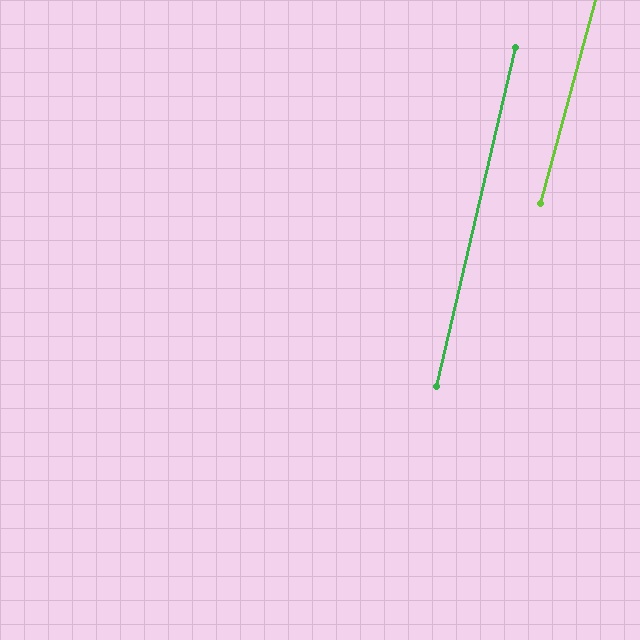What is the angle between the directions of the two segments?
Approximately 2 degrees.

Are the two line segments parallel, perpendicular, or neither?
Parallel — their directions differ by only 2.0°.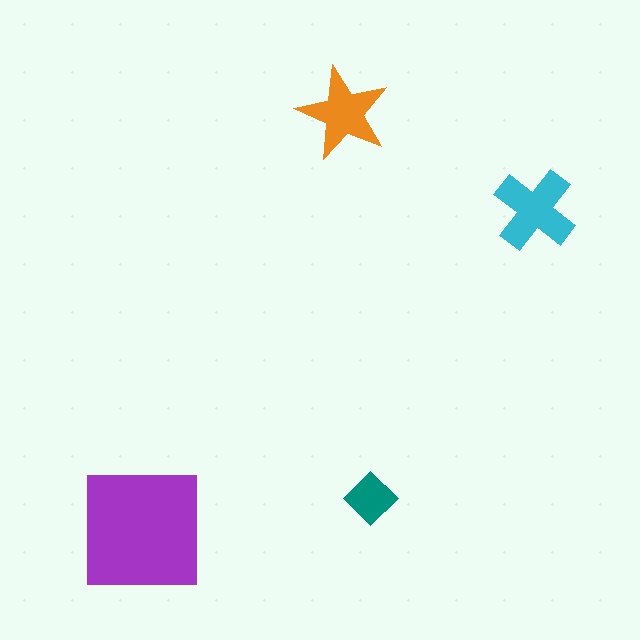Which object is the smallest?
The teal diamond.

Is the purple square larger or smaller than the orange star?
Larger.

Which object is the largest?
The purple square.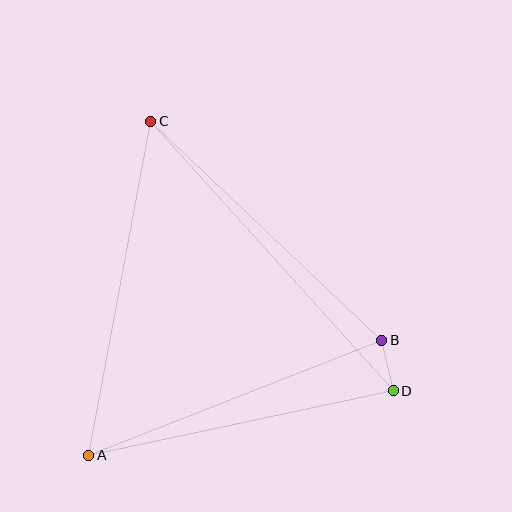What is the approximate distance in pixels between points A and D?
The distance between A and D is approximately 311 pixels.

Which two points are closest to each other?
Points B and D are closest to each other.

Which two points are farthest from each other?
Points C and D are farthest from each other.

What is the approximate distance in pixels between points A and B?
The distance between A and B is approximately 315 pixels.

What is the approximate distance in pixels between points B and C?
The distance between B and C is approximately 318 pixels.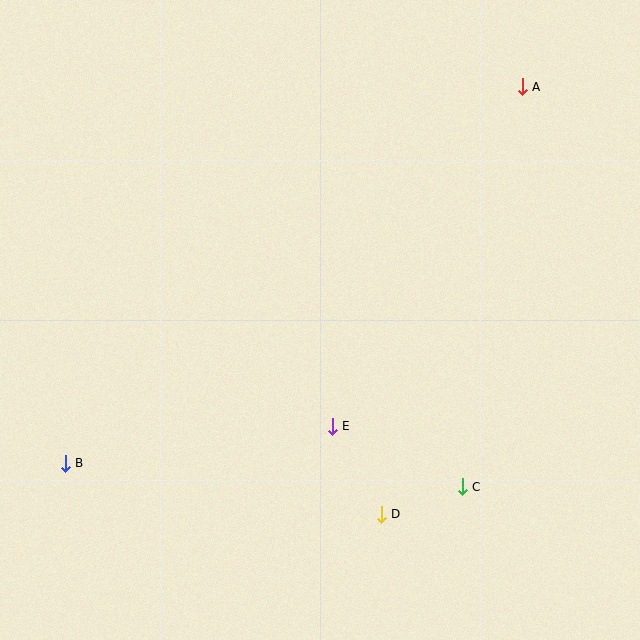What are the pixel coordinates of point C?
Point C is at (462, 487).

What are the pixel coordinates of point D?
Point D is at (381, 514).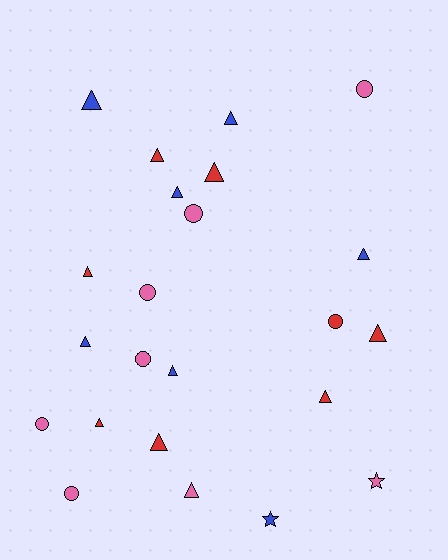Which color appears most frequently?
Red, with 8 objects.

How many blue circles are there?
There are no blue circles.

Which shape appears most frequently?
Triangle, with 14 objects.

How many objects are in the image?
There are 23 objects.